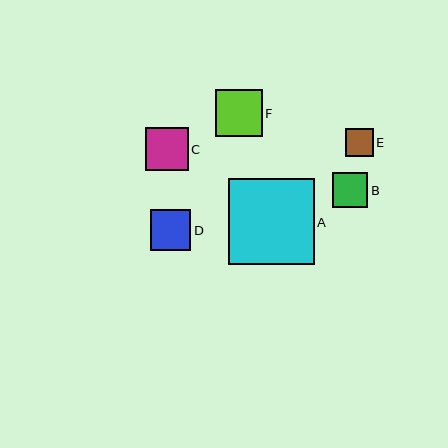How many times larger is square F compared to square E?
Square F is approximately 1.7 times the size of square E.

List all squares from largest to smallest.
From largest to smallest: A, F, C, D, B, E.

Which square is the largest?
Square A is the largest with a size of approximately 86 pixels.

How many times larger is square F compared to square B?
Square F is approximately 1.3 times the size of square B.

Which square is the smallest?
Square E is the smallest with a size of approximately 28 pixels.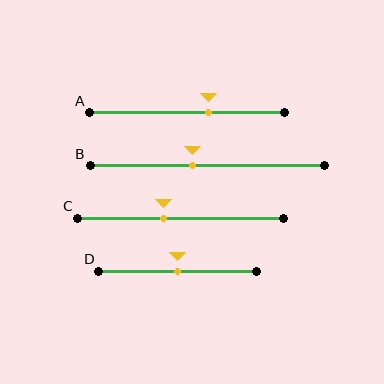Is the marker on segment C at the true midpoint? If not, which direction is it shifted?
No, the marker on segment C is shifted to the left by about 8% of the segment length.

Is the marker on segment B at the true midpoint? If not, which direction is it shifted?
No, the marker on segment B is shifted to the left by about 6% of the segment length.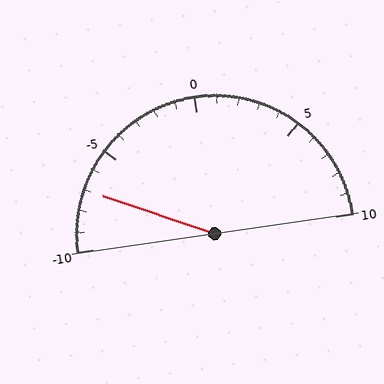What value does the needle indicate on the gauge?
The needle indicates approximately -7.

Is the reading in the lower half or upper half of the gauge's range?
The reading is in the lower half of the range (-10 to 10).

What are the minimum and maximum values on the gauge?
The gauge ranges from -10 to 10.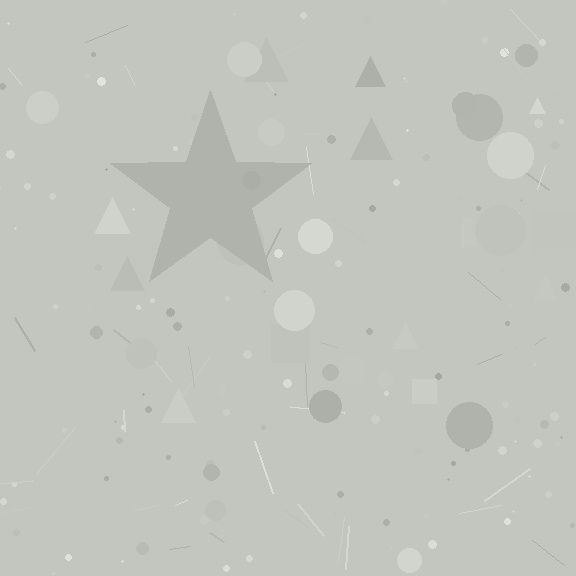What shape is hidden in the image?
A star is hidden in the image.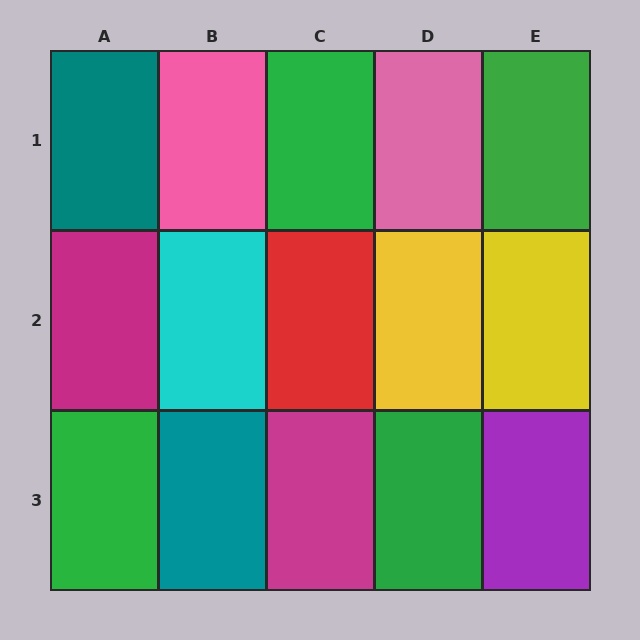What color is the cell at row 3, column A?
Green.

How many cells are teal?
2 cells are teal.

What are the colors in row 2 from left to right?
Magenta, cyan, red, yellow, yellow.